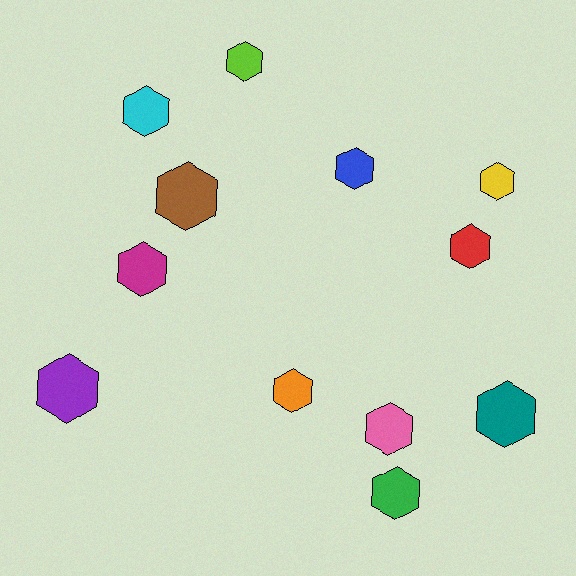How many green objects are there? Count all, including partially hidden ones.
There is 1 green object.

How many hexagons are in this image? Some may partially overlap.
There are 12 hexagons.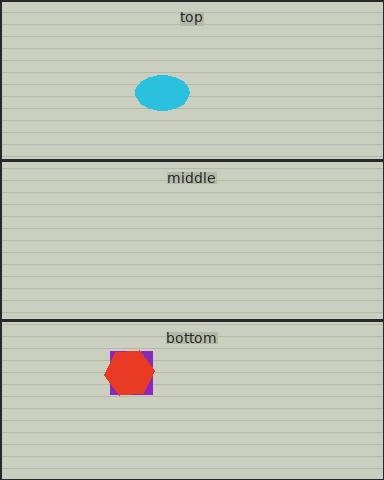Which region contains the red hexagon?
The bottom region.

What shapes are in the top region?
The cyan ellipse.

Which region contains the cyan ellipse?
The top region.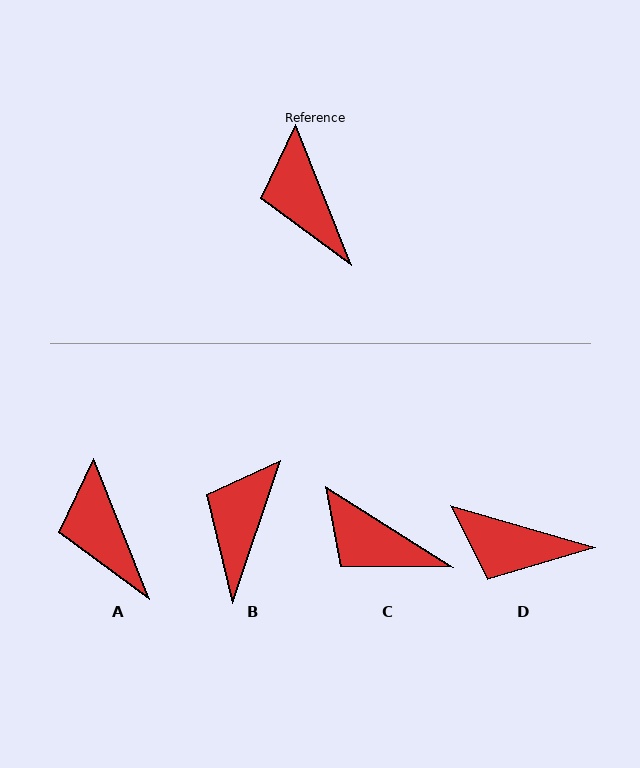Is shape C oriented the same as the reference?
No, it is off by about 36 degrees.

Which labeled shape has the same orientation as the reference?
A.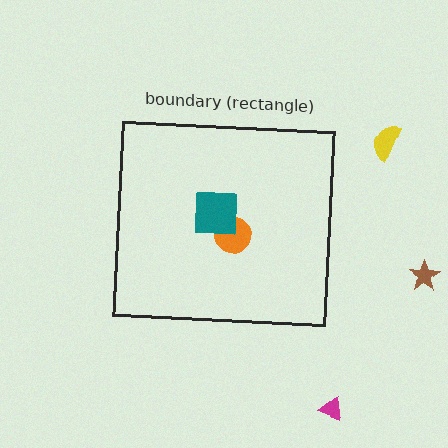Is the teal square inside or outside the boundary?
Inside.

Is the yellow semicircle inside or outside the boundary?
Outside.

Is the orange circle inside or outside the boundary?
Inside.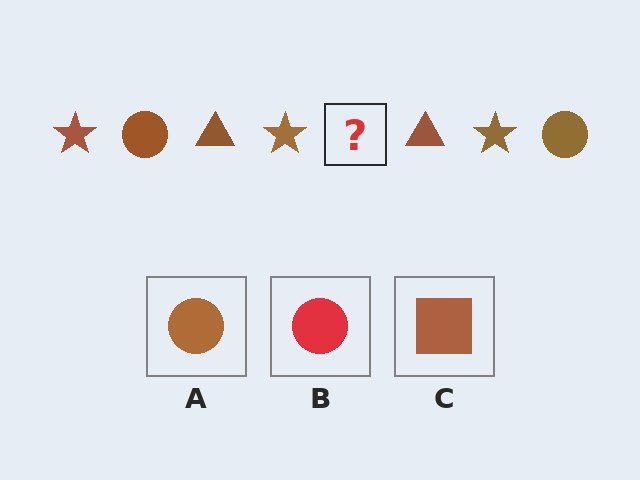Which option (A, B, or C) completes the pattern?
A.